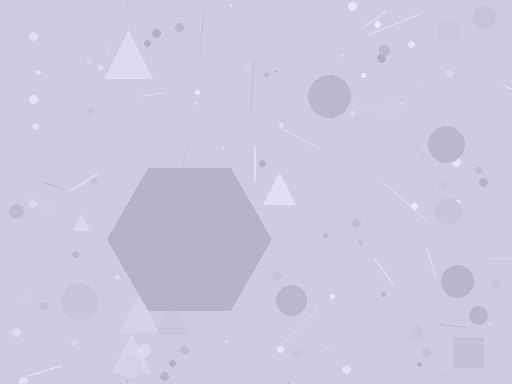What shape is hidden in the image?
A hexagon is hidden in the image.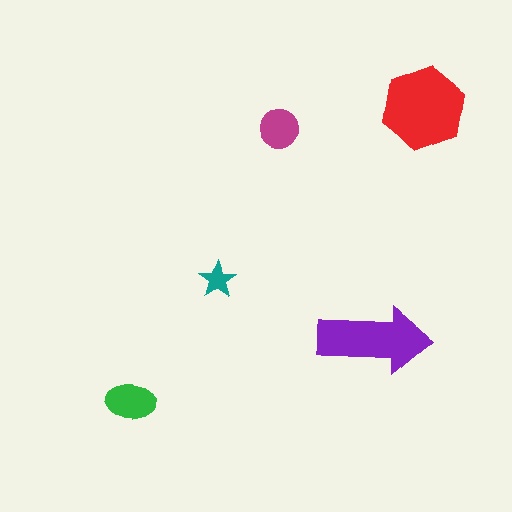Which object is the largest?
The red hexagon.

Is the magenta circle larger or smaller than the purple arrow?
Smaller.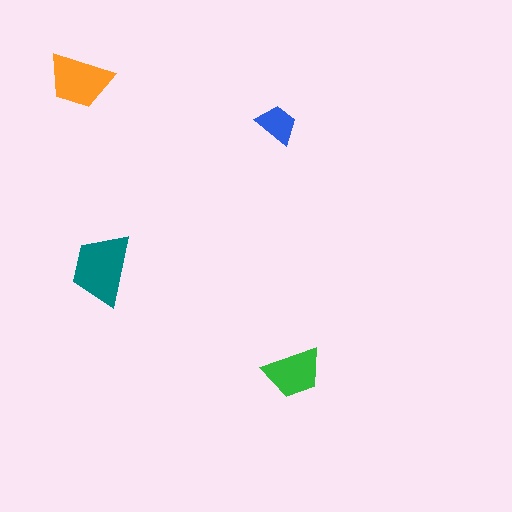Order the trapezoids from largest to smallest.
the teal one, the orange one, the green one, the blue one.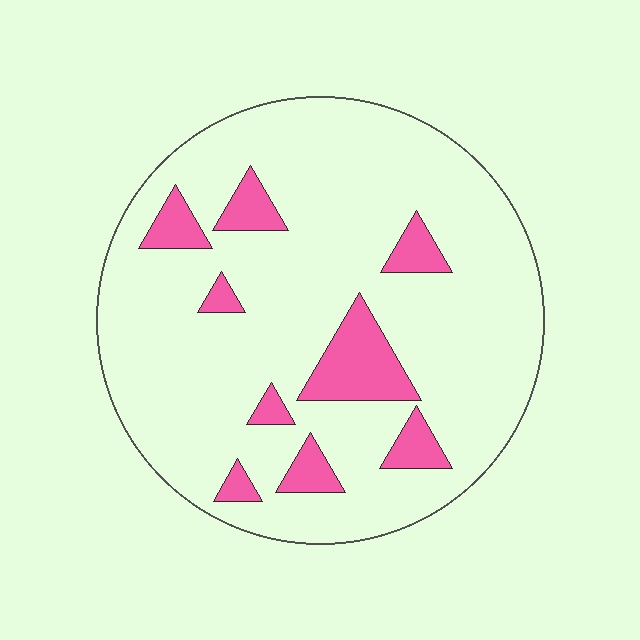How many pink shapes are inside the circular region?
9.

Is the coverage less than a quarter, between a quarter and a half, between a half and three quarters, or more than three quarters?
Less than a quarter.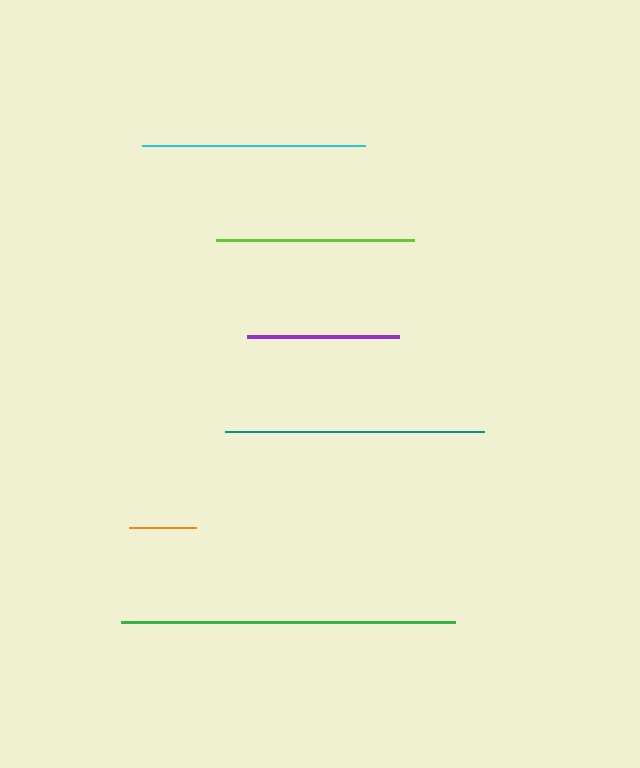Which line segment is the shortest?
The orange line is the shortest at approximately 66 pixels.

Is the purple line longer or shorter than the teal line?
The teal line is longer than the purple line.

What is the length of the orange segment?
The orange segment is approximately 66 pixels long.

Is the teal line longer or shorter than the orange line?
The teal line is longer than the orange line.